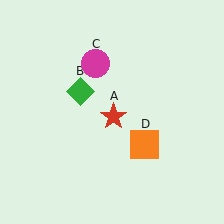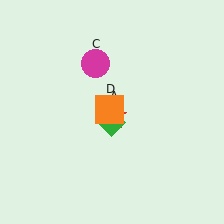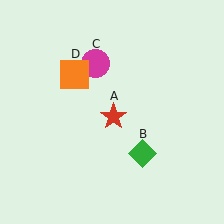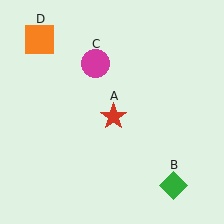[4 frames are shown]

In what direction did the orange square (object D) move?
The orange square (object D) moved up and to the left.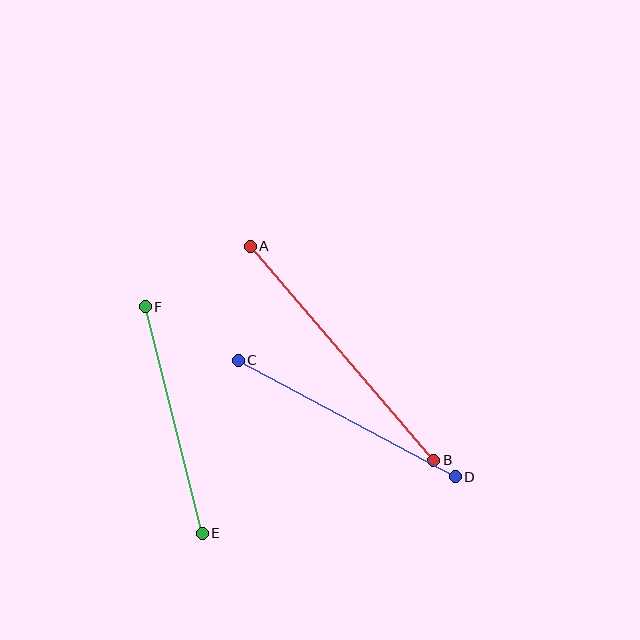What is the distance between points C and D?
The distance is approximately 246 pixels.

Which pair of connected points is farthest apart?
Points A and B are farthest apart.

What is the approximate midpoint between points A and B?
The midpoint is at approximately (342, 353) pixels.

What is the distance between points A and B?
The distance is approximately 282 pixels.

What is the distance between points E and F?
The distance is approximately 233 pixels.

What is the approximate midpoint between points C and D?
The midpoint is at approximately (347, 418) pixels.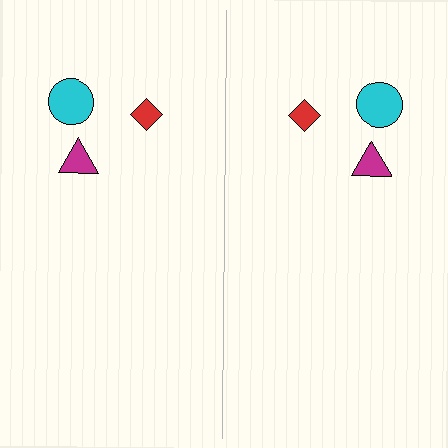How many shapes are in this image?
There are 6 shapes in this image.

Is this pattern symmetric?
Yes, this pattern has bilateral (reflection) symmetry.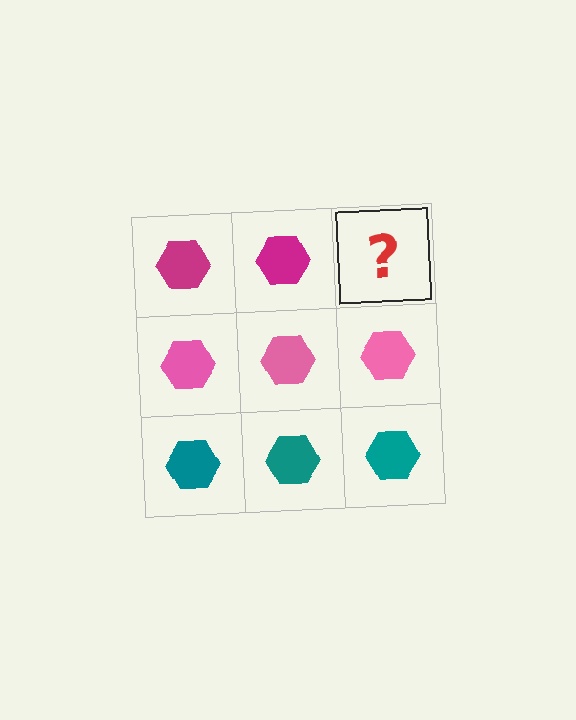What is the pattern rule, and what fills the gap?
The rule is that each row has a consistent color. The gap should be filled with a magenta hexagon.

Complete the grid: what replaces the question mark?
The question mark should be replaced with a magenta hexagon.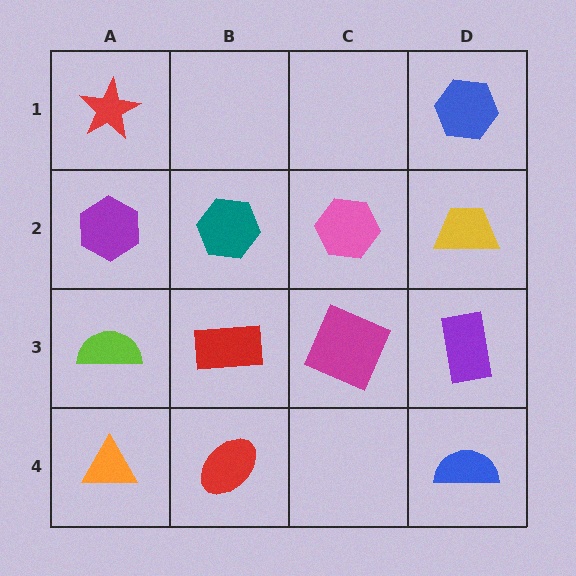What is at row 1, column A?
A red star.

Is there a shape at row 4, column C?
No, that cell is empty.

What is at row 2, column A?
A purple hexagon.